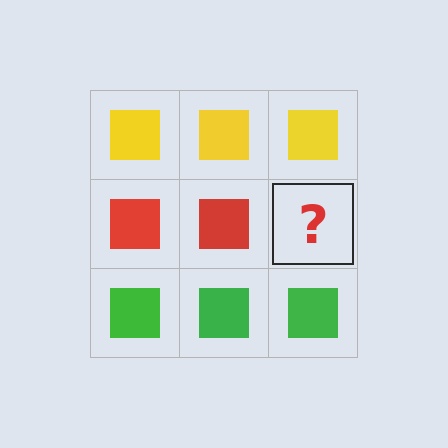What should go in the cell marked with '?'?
The missing cell should contain a red square.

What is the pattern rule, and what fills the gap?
The rule is that each row has a consistent color. The gap should be filled with a red square.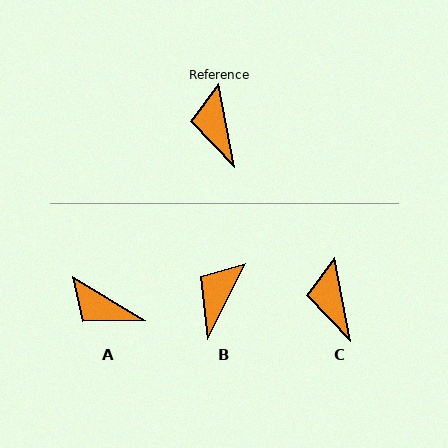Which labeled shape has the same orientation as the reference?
C.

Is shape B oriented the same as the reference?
No, it is off by about 38 degrees.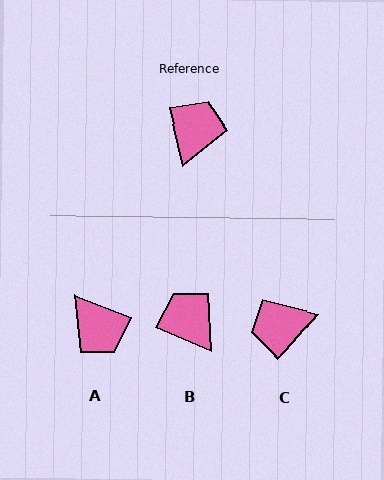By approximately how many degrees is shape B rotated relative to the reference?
Approximately 54 degrees counter-clockwise.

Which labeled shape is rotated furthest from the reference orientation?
C, about 126 degrees away.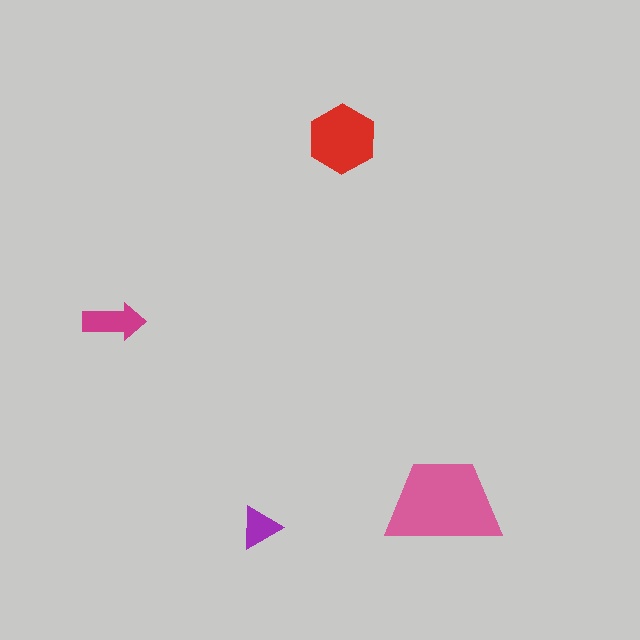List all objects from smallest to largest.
The purple triangle, the magenta arrow, the red hexagon, the pink trapezoid.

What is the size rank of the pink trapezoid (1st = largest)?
1st.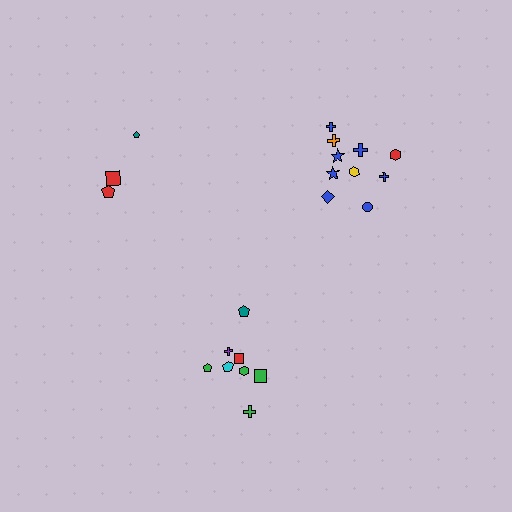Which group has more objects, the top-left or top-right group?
The top-right group.